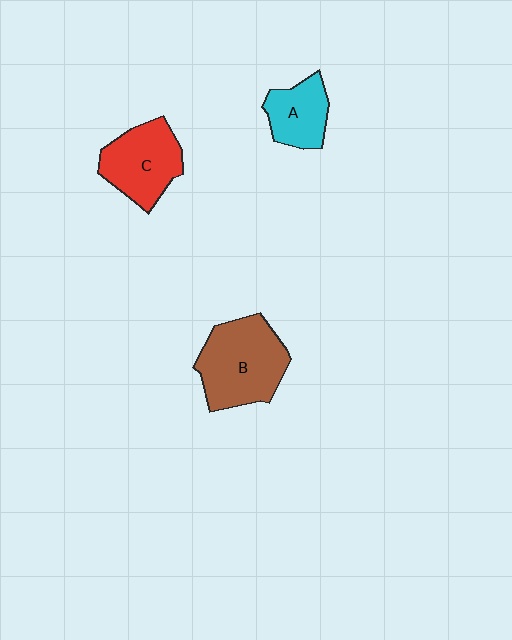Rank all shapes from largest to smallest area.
From largest to smallest: B (brown), C (red), A (cyan).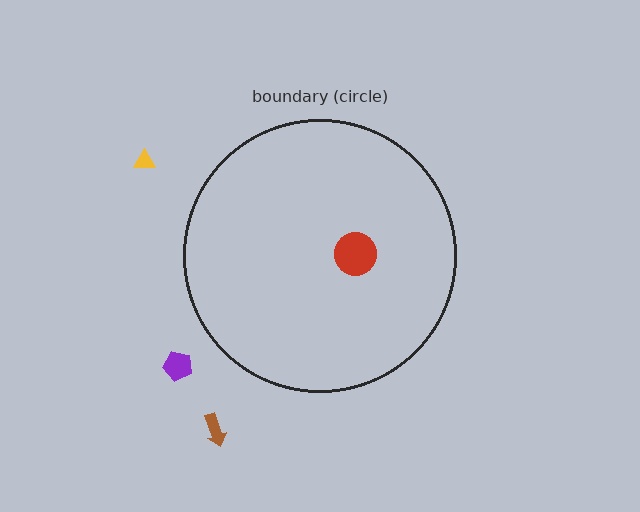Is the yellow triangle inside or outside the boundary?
Outside.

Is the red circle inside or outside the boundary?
Inside.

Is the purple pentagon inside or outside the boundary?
Outside.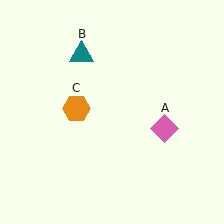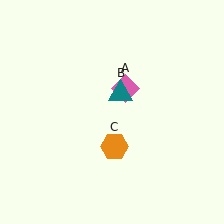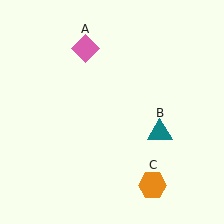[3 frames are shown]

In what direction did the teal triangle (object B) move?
The teal triangle (object B) moved down and to the right.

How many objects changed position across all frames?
3 objects changed position: pink diamond (object A), teal triangle (object B), orange hexagon (object C).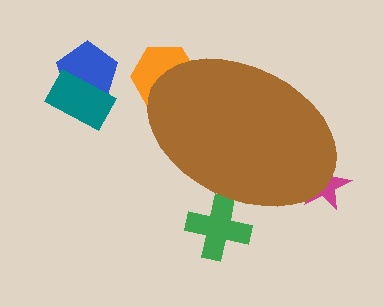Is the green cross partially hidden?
Yes, the green cross is partially hidden behind the brown ellipse.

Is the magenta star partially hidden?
Yes, the magenta star is partially hidden behind the brown ellipse.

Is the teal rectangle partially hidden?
No, the teal rectangle is fully visible.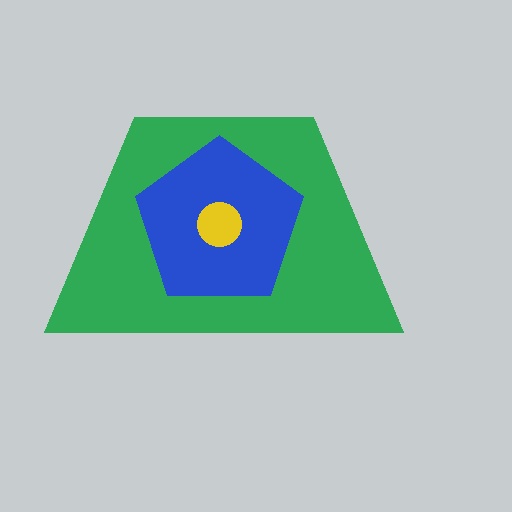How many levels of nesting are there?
3.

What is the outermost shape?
The green trapezoid.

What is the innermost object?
The yellow circle.